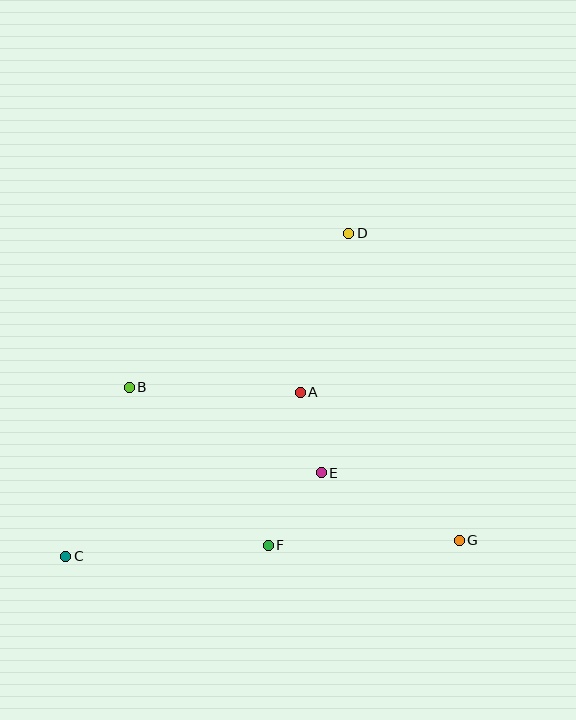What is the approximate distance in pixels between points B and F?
The distance between B and F is approximately 210 pixels.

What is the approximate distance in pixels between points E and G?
The distance between E and G is approximately 154 pixels.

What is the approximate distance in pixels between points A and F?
The distance between A and F is approximately 156 pixels.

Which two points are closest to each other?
Points A and E are closest to each other.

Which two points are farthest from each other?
Points C and D are farthest from each other.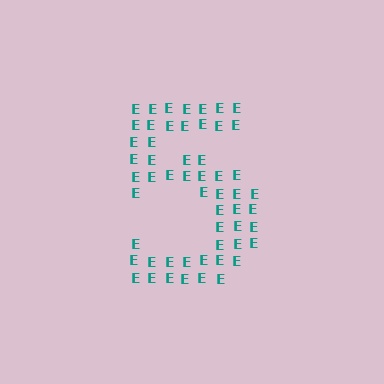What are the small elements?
The small elements are letter E's.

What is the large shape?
The large shape is the digit 5.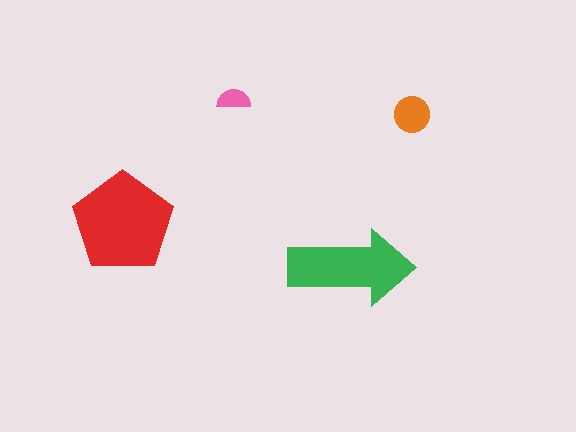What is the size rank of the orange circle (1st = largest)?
3rd.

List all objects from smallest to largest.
The pink semicircle, the orange circle, the green arrow, the red pentagon.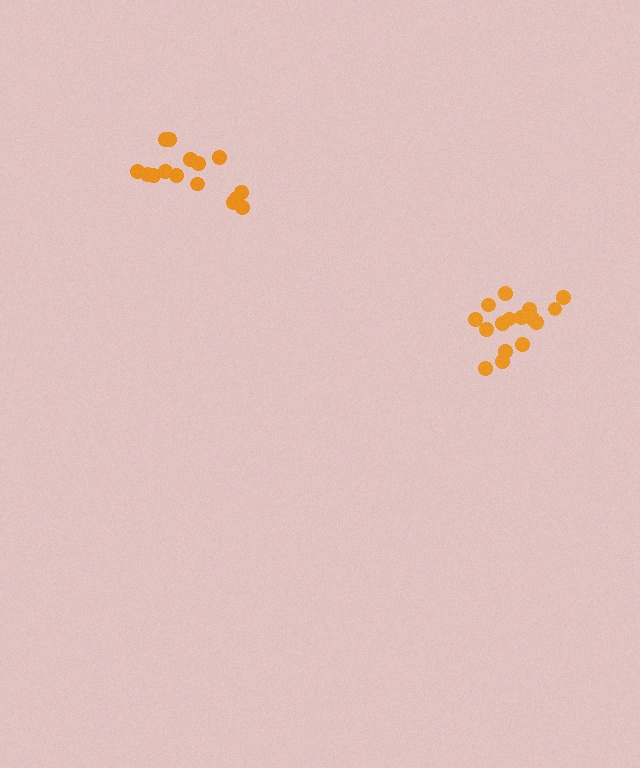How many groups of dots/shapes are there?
There are 2 groups.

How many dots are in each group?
Group 1: 16 dots, Group 2: 15 dots (31 total).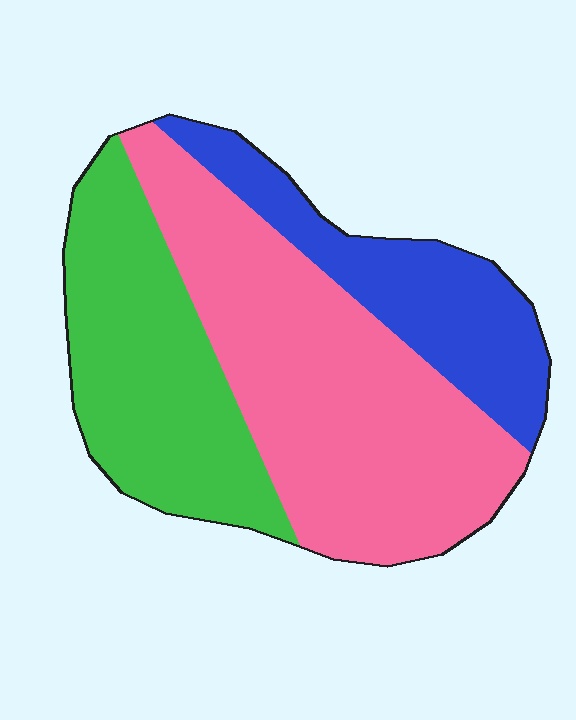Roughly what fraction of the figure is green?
Green covers about 30% of the figure.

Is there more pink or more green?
Pink.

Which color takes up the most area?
Pink, at roughly 50%.